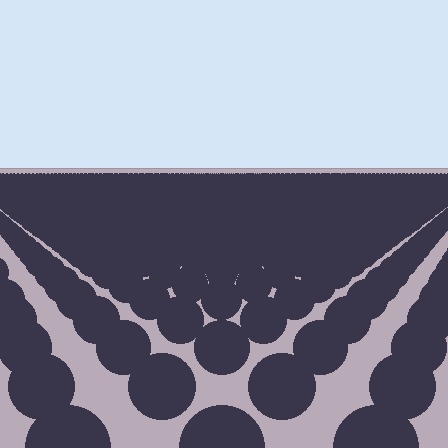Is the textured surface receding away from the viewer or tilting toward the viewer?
The surface is receding away from the viewer. Texture elements get smaller and denser toward the top.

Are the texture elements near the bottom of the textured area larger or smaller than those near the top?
Larger. Near the bottom, elements are closer to the viewer and appear at a bigger on-screen size.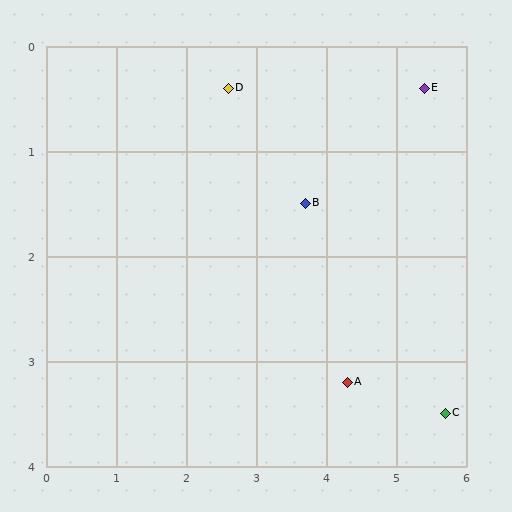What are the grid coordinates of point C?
Point C is at approximately (5.7, 3.5).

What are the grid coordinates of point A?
Point A is at approximately (4.3, 3.2).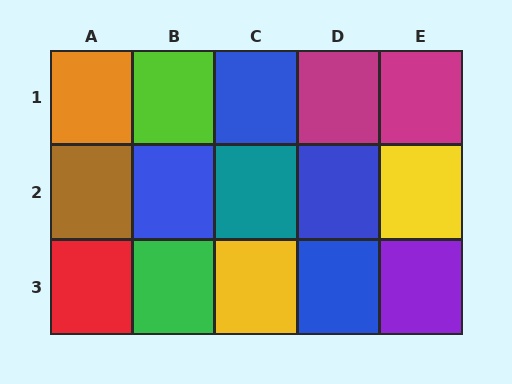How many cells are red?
1 cell is red.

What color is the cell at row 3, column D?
Blue.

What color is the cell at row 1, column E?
Magenta.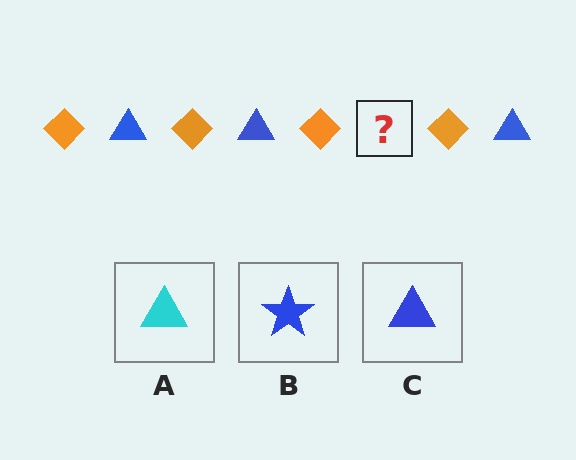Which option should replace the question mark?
Option C.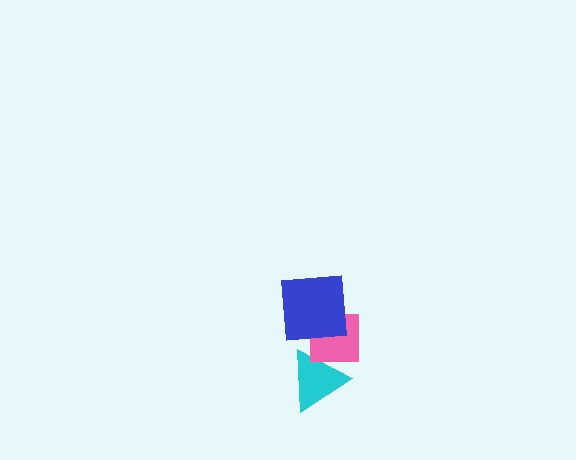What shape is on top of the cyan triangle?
The pink square is on top of the cyan triangle.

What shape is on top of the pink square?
The blue square is on top of the pink square.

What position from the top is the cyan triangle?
The cyan triangle is 3rd from the top.